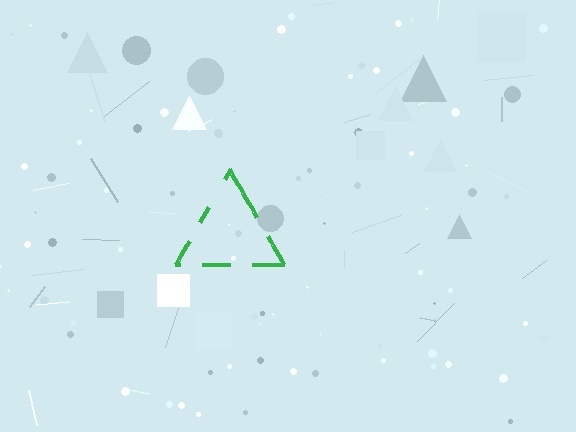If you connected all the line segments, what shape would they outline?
They would outline a triangle.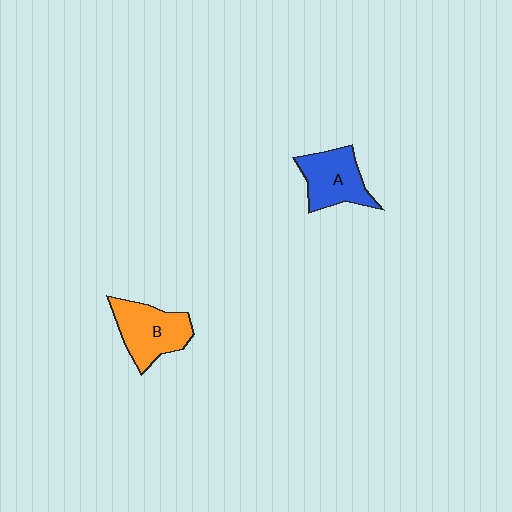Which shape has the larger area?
Shape B (orange).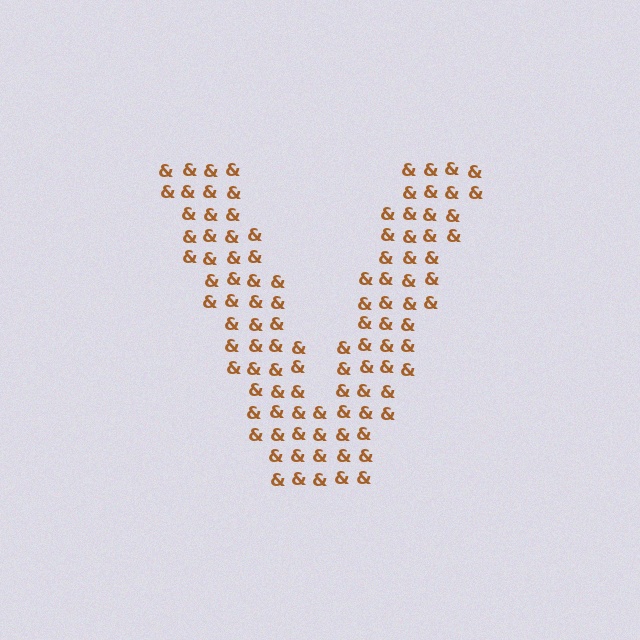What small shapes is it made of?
It is made of small ampersands.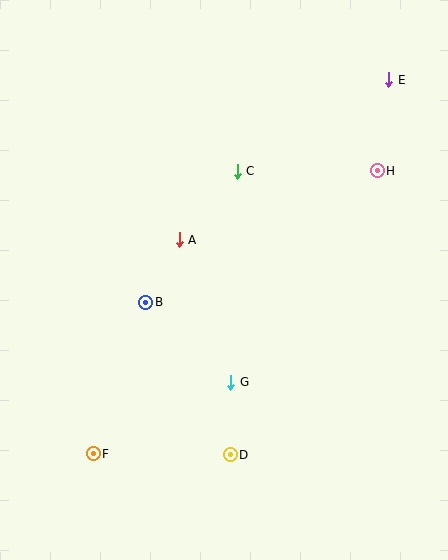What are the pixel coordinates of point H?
Point H is at (377, 171).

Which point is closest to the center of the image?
Point A at (179, 240) is closest to the center.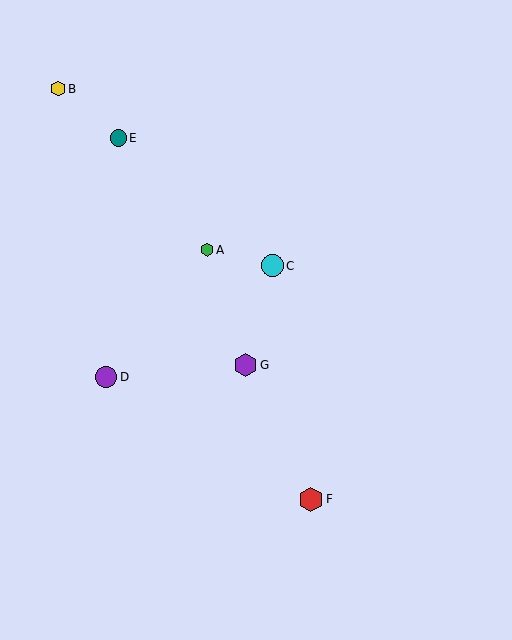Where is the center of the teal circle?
The center of the teal circle is at (118, 138).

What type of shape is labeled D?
Shape D is a purple circle.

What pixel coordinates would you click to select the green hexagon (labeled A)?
Click at (207, 250) to select the green hexagon A.